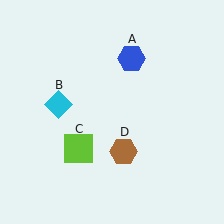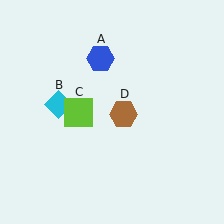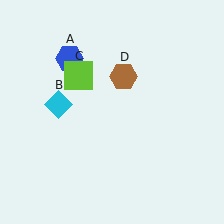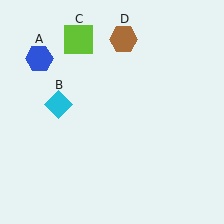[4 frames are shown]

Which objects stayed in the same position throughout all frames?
Cyan diamond (object B) remained stationary.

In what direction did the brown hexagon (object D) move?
The brown hexagon (object D) moved up.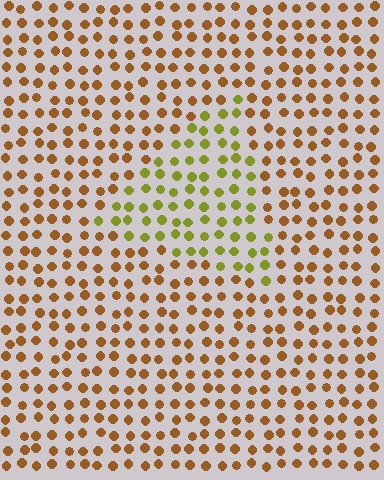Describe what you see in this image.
The image is filled with small brown elements in a uniform arrangement. A triangle-shaped region is visible where the elements are tinted to a slightly different hue, forming a subtle color boundary.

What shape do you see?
I see a triangle.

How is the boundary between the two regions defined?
The boundary is defined purely by a slight shift in hue (about 44 degrees). Spacing, size, and orientation are identical on both sides.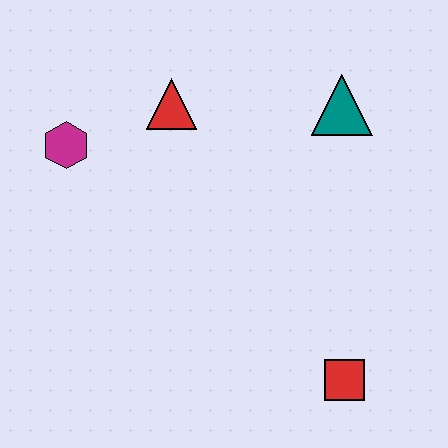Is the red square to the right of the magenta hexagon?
Yes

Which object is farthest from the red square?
The magenta hexagon is farthest from the red square.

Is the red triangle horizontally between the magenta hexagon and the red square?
Yes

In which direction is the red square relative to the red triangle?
The red square is below the red triangle.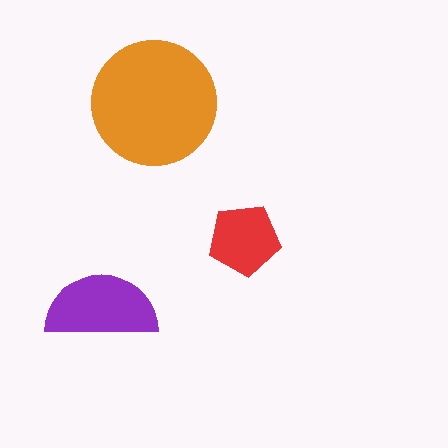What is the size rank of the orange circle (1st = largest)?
1st.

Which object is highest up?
The orange circle is topmost.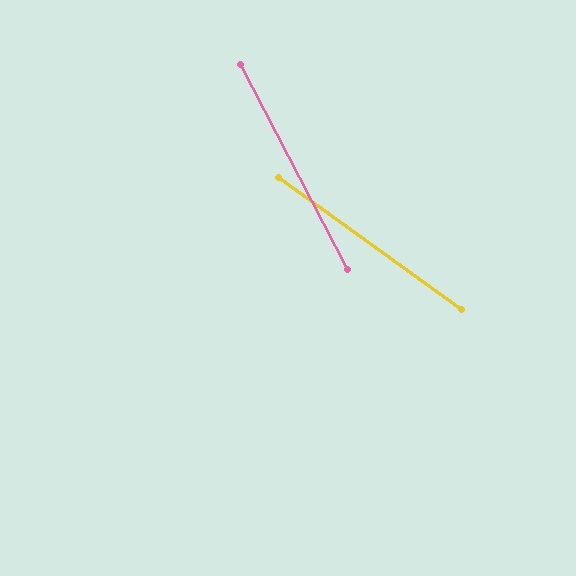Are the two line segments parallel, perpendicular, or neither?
Neither parallel nor perpendicular — they differ by about 27°.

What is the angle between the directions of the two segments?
Approximately 27 degrees.